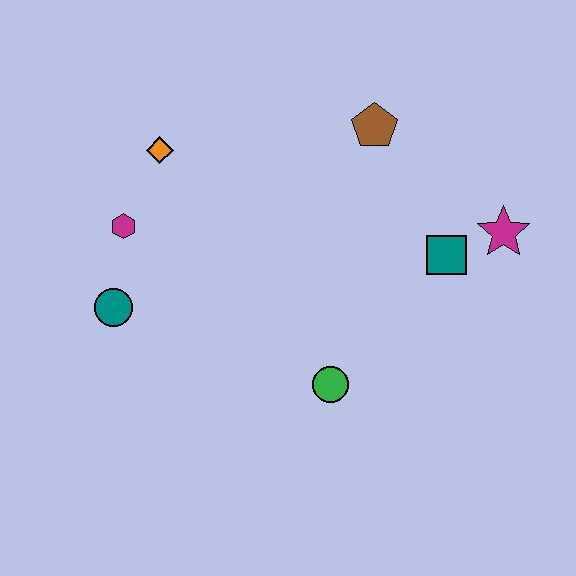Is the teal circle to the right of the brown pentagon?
No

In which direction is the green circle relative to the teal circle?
The green circle is to the right of the teal circle.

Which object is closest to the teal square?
The magenta star is closest to the teal square.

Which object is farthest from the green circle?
The orange diamond is farthest from the green circle.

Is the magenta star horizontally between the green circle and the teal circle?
No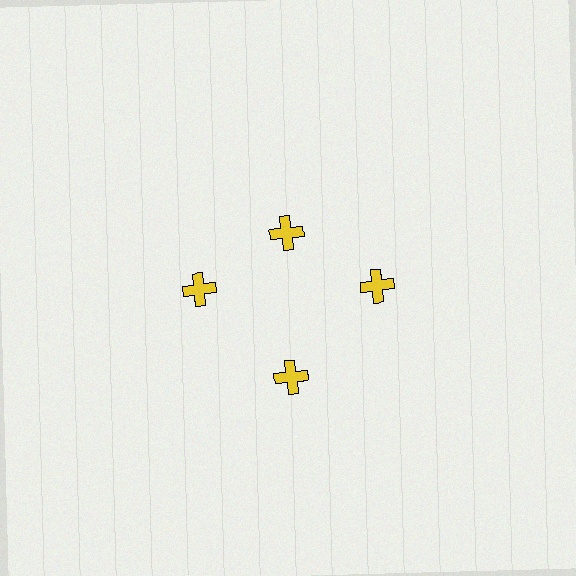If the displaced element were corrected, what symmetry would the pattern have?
It would have 4-fold rotational symmetry — the pattern would map onto itself every 90 degrees.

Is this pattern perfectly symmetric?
No. The 4 yellow crosses are arranged in a ring, but one element near the 12 o'clock position is pulled inward toward the center, breaking the 4-fold rotational symmetry.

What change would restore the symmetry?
The symmetry would be restored by moving it outward, back onto the ring so that all 4 crosses sit at equal angles and equal distance from the center.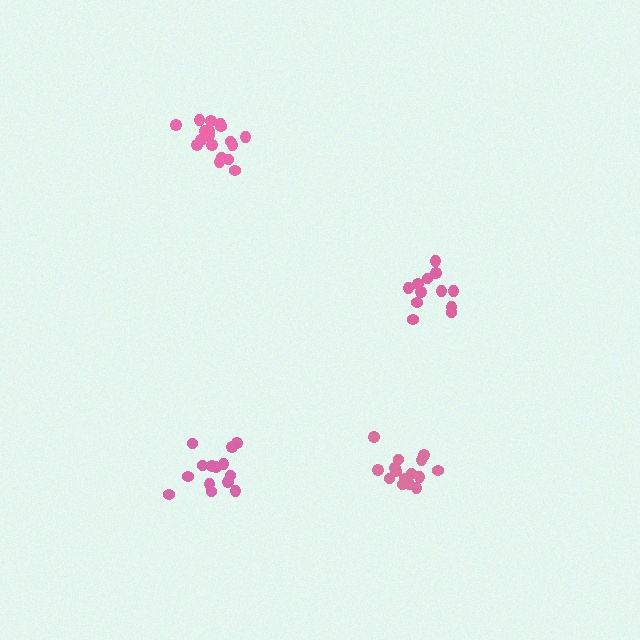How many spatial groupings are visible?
There are 4 spatial groupings.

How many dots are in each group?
Group 1: 18 dots, Group 2: 15 dots, Group 3: 13 dots, Group 4: 14 dots (60 total).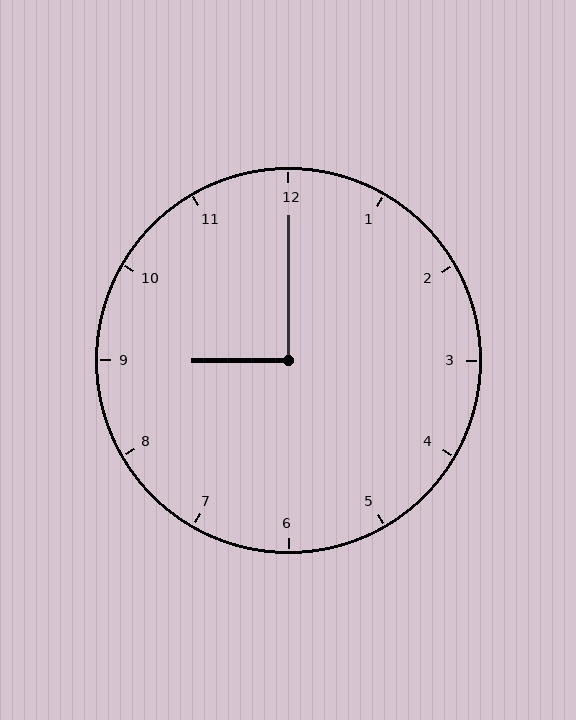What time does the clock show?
9:00.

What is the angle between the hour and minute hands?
Approximately 90 degrees.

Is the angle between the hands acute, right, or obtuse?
It is right.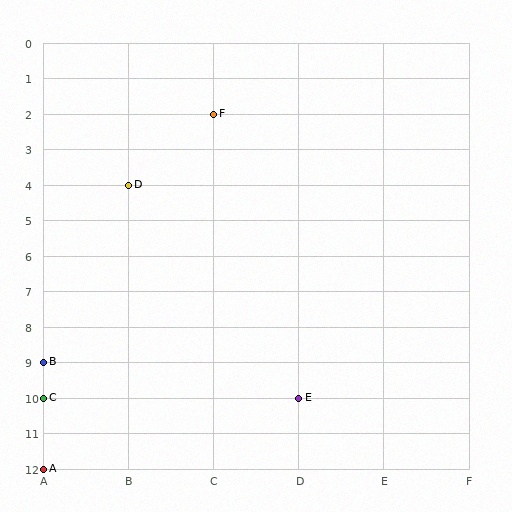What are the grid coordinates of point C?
Point C is at grid coordinates (A, 10).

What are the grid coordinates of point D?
Point D is at grid coordinates (B, 4).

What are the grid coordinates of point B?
Point B is at grid coordinates (A, 9).